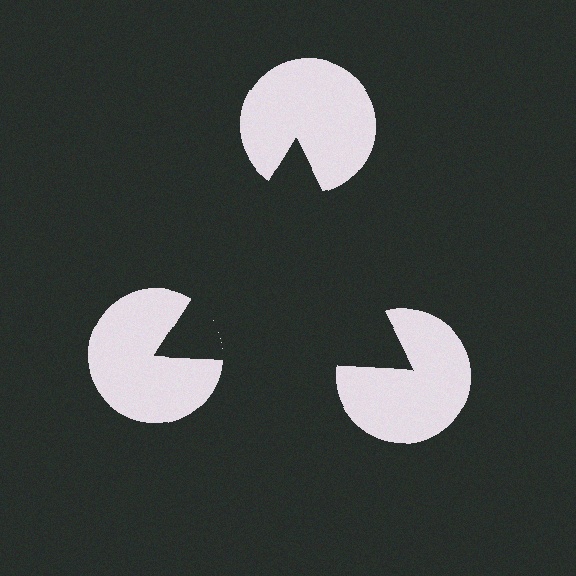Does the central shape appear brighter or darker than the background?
It typically appears slightly darker than the background, even though no actual brightness change is drawn.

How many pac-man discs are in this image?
There are 3 — one at each vertex of the illusory triangle.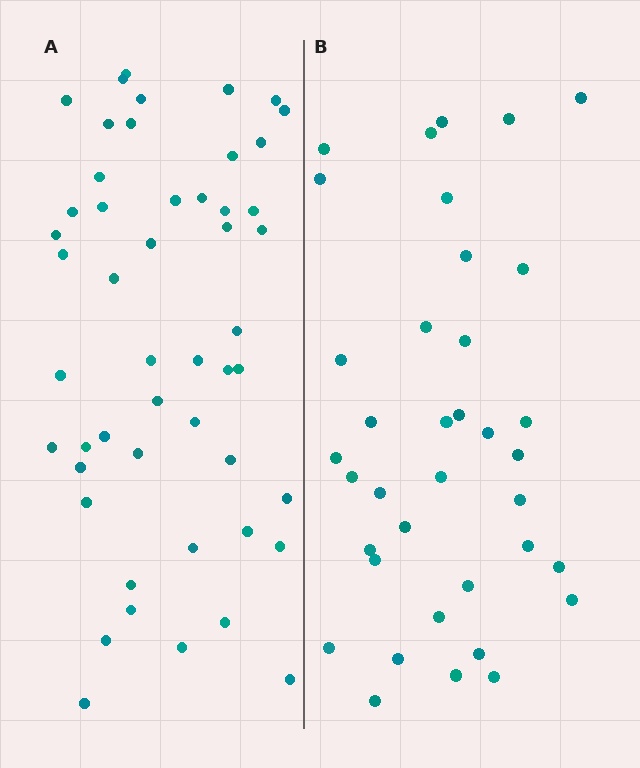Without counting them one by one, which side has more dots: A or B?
Region A (the left region) has more dots.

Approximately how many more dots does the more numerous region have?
Region A has approximately 15 more dots than region B.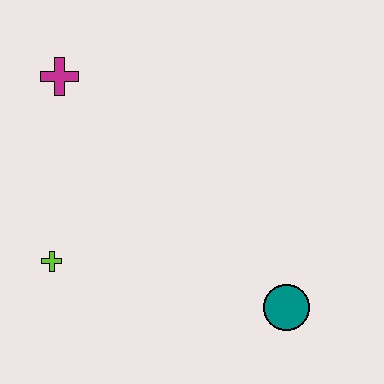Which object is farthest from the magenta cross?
The teal circle is farthest from the magenta cross.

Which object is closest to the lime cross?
The magenta cross is closest to the lime cross.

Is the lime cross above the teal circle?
Yes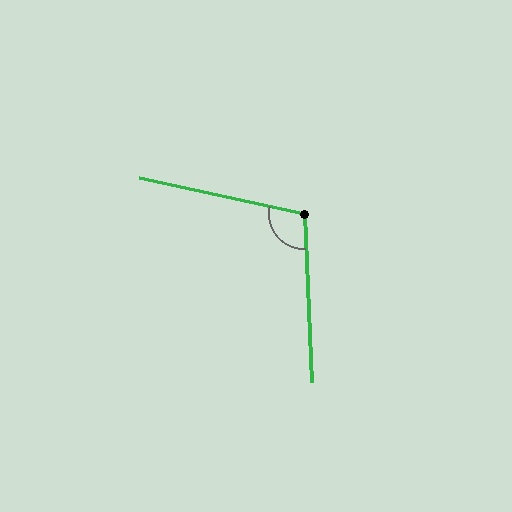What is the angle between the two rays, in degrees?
Approximately 105 degrees.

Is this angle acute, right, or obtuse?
It is obtuse.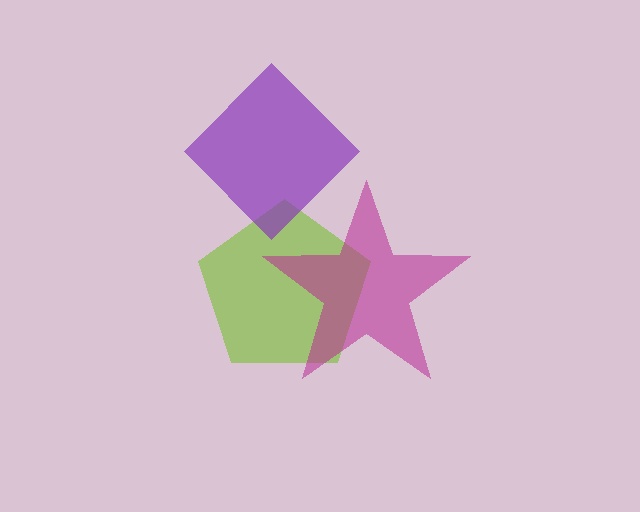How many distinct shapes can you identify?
There are 3 distinct shapes: a lime pentagon, a purple diamond, a magenta star.